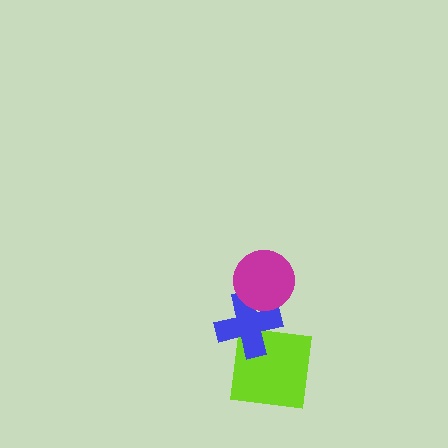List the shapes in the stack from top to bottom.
From top to bottom: the magenta circle, the blue cross, the lime square.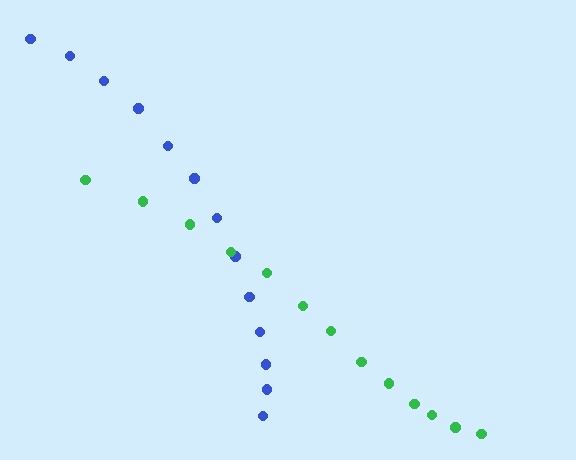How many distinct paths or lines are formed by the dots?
There are 2 distinct paths.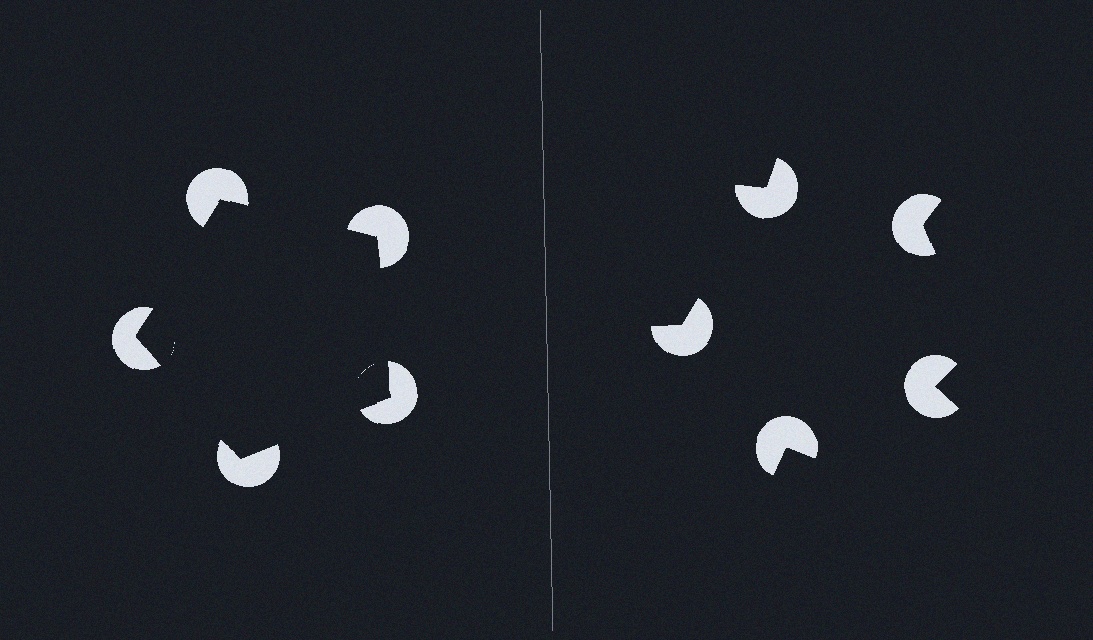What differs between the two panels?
The pac-man discs are positioned identically on both sides; only the wedge orientations differ. On the left they align to a pentagon; on the right they are misaligned.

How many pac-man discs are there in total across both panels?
10 — 5 on each side.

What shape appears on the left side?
An illusory pentagon.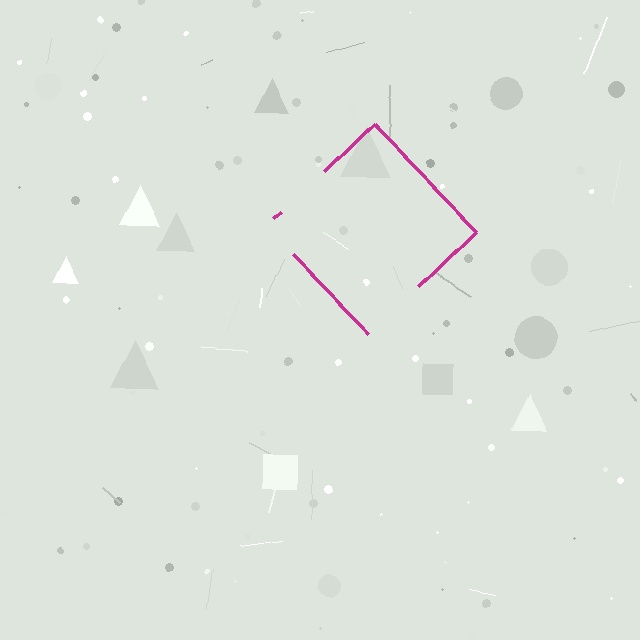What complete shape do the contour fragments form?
The contour fragments form a diamond.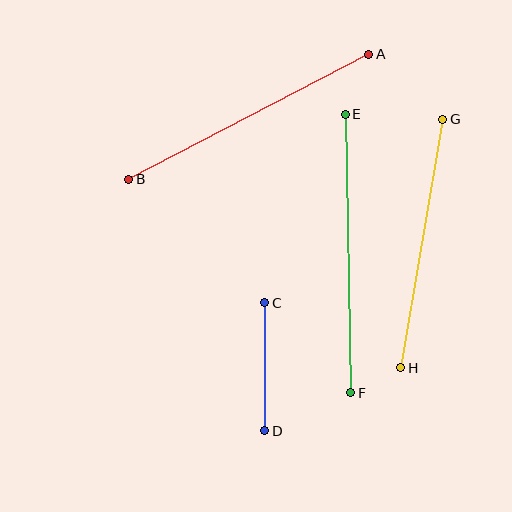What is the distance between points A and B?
The distance is approximately 271 pixels.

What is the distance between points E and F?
The distance is approximately 279 pixels.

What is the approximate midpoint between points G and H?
The midpoint is at approximately (422, 244) pixels.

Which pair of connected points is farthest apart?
Points E and F are farthest apart.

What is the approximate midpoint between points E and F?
The midpoint is at approximately (348, 254) pixels.